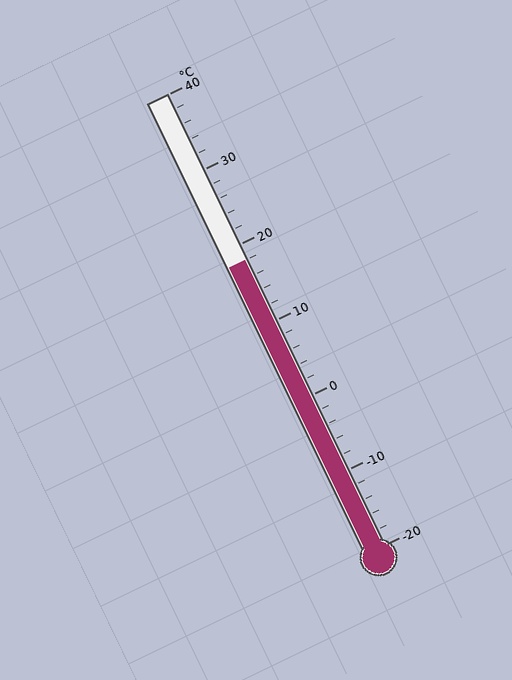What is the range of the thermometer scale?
The thermometer scale ranges from -20°C to 40°C.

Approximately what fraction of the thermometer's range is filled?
The thermometer is filled to approximately 65% of its range.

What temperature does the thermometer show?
The thermometer shows approximately 18°C.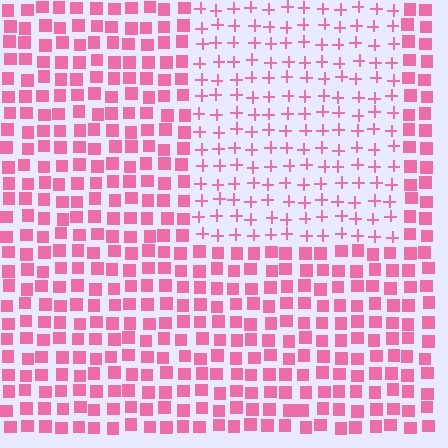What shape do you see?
I see a rectangle.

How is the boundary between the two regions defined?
The boundary is defined by a change in element shape: plus signs inside vs. squares outside. All elements share the same color and spacing.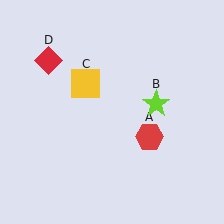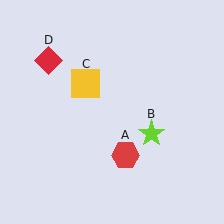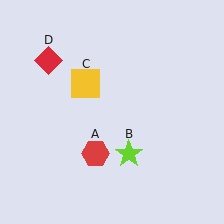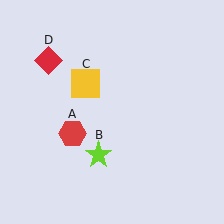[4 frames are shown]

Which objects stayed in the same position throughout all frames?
Yellow square (object C) and red diamond (object D) remained stationary.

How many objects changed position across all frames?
2 objects changed position: red hexagon (object A), lime star (object B).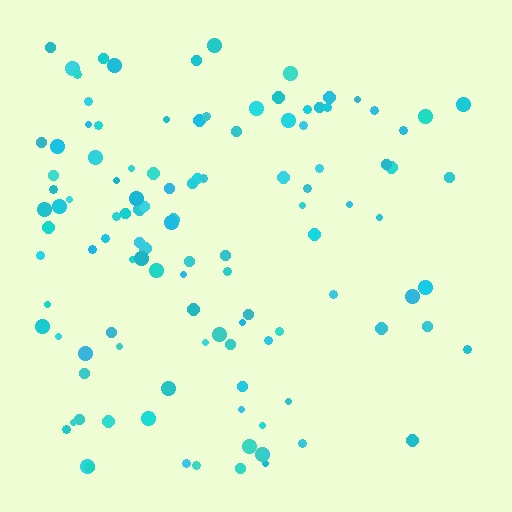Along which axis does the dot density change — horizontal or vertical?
Horizontal.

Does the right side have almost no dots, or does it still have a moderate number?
Still a moderate number, just noticeably fewer than the left.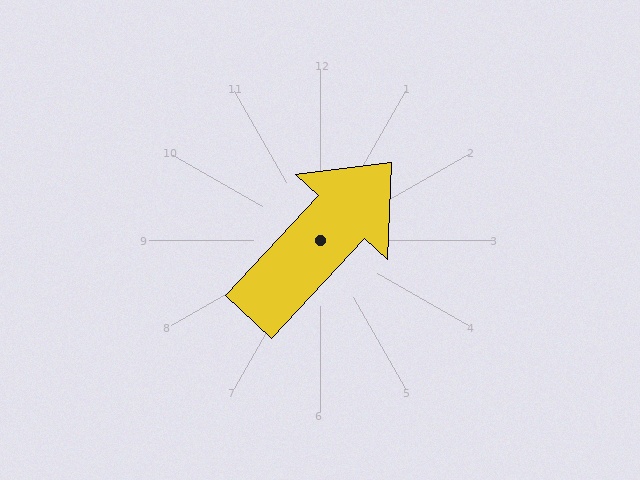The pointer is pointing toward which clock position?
Roughly 1 o'clock.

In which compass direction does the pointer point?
Northeast.